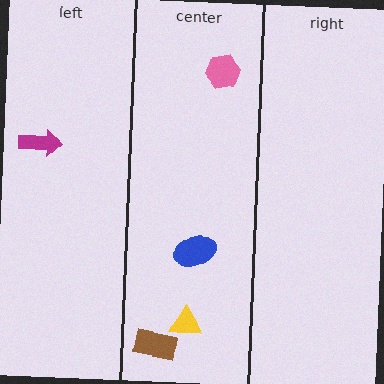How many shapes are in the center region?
4.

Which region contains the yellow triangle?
The center region.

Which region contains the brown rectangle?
The center region.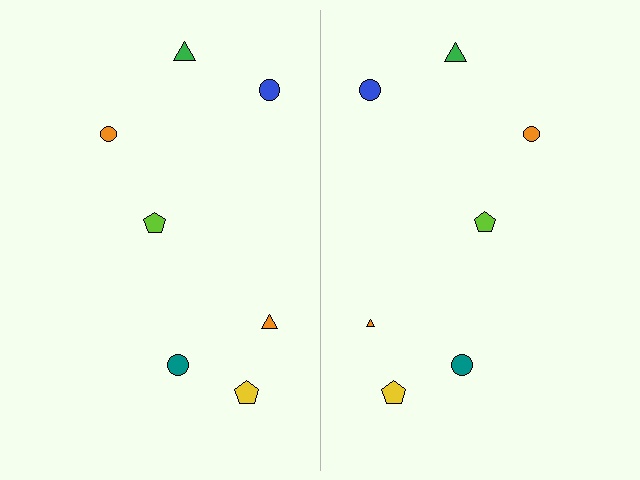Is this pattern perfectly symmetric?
No, the pattern is not perfectly symmetric. The orange triangle on the right side has a different size than its mirror counterpart.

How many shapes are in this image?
There are 14 shapes in this image.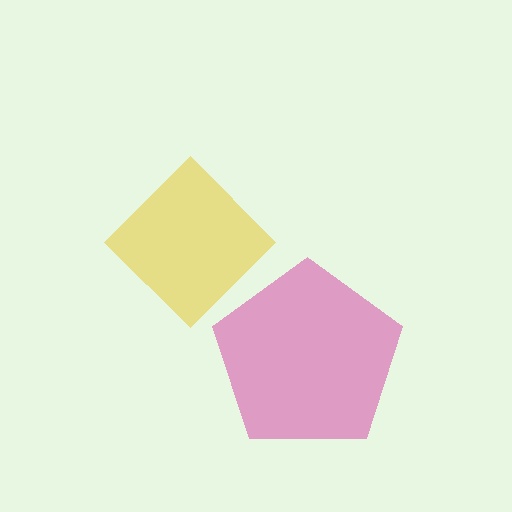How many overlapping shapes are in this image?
There are 2 overlapping shapes in the image.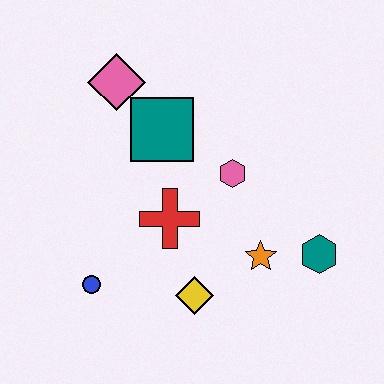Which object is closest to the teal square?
The pink diamond is closest to the teal square.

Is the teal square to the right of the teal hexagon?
No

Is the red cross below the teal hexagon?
No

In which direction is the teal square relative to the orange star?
The teal square is above the orange star.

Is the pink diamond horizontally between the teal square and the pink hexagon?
No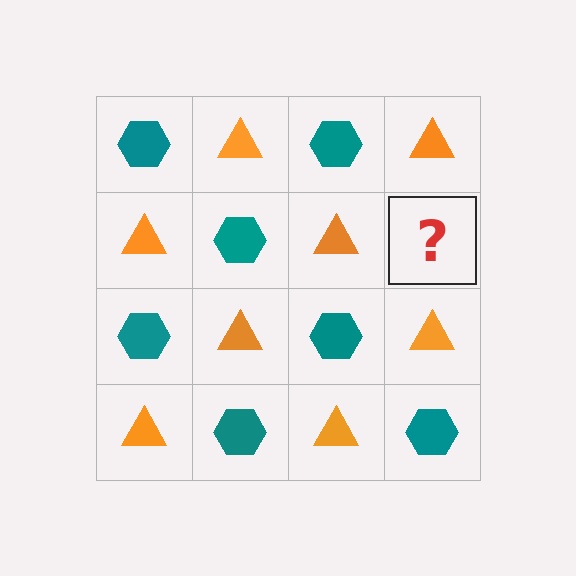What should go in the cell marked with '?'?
The missing cell should contain a teal hexagon.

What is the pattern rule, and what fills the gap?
The rule is that it alternates teal hexagon and orange triangle in a checkerboard pattern. The gap should be filled with a teal hexagon.